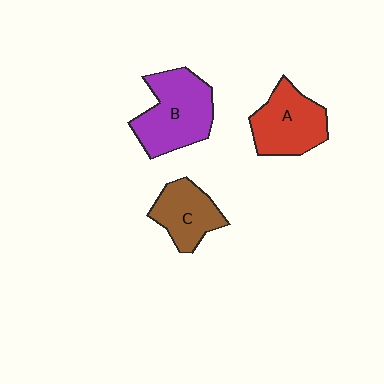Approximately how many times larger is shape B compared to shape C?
Approximately 1.5 times.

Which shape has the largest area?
Shape B (purple).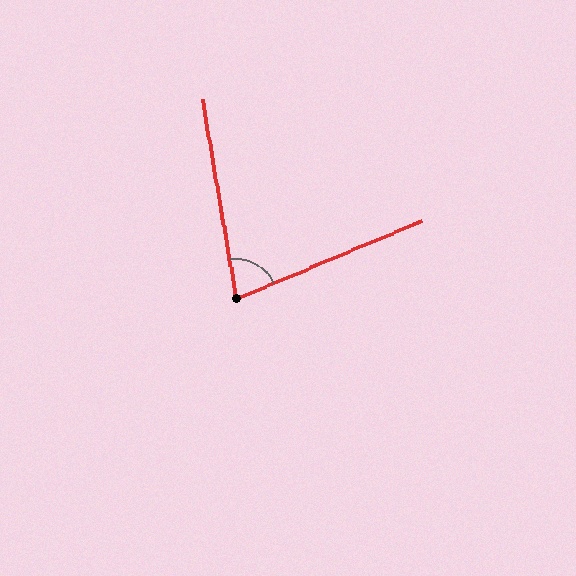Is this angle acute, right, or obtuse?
It is acute.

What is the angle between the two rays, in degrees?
Approximately 77 degrees.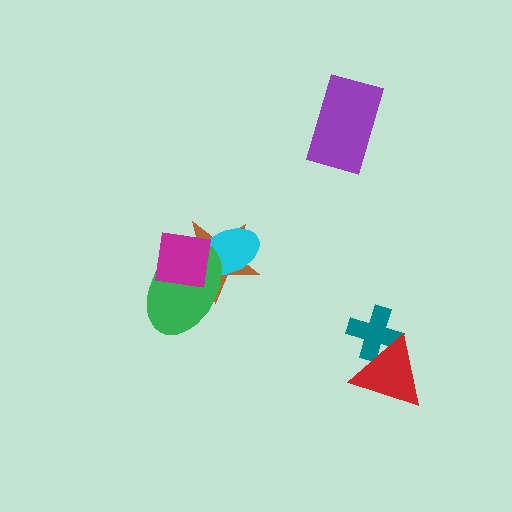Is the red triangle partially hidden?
No, no other shape covers it.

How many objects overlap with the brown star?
3 objects overlap with the brown star.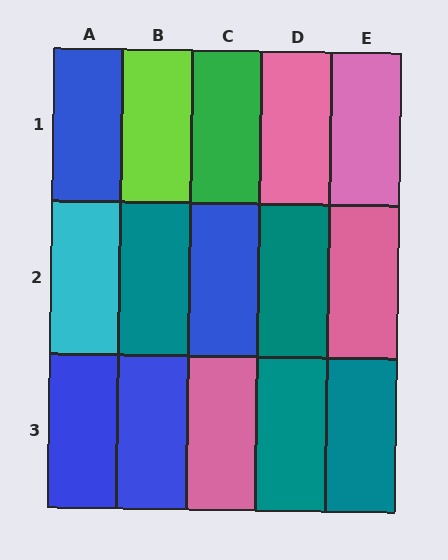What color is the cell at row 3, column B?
Blue.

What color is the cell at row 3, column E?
Teal.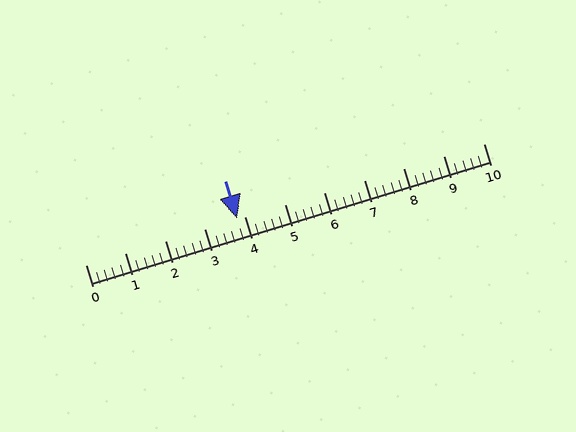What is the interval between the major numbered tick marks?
The major tick marks are spaced 1 units apart.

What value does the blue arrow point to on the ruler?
The blue arrow points to approximately 3.8.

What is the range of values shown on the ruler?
The ruler shows values from 0 to 10.